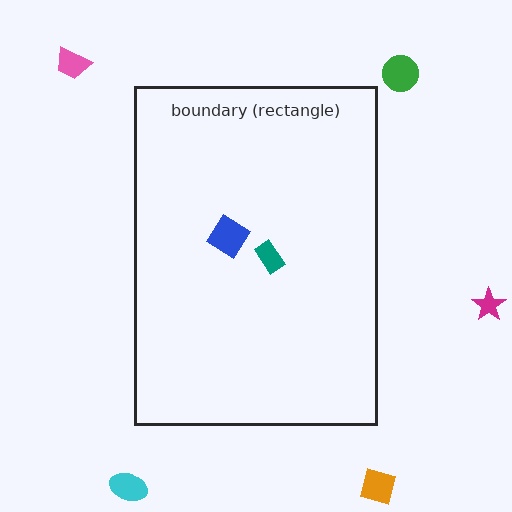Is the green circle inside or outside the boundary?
Outside.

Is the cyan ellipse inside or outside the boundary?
Outside.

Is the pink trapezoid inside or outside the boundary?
Outside.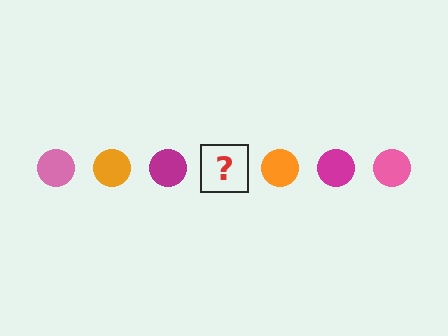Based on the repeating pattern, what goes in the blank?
The blank should be a pink circle.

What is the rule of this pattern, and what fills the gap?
The rule is that the pattern cycles through pink, orange, magenta circles. The gap should be filled with a pink circle.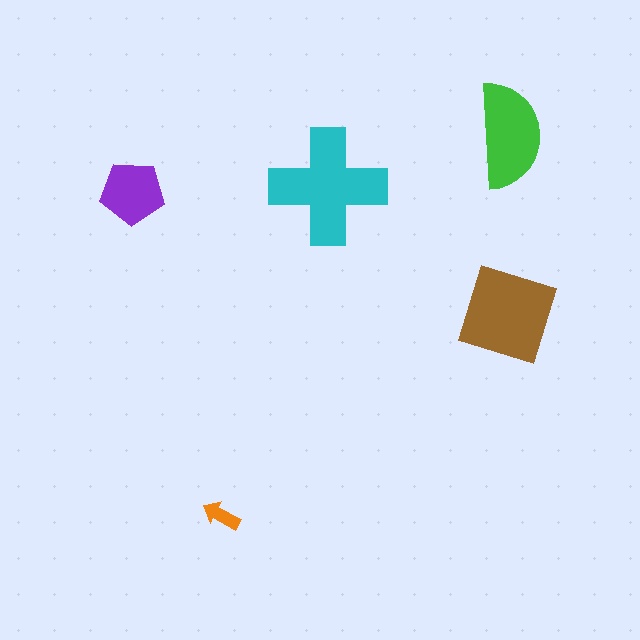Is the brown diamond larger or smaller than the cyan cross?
Smaller.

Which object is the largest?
The cyan cross.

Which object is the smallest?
The orange arrow.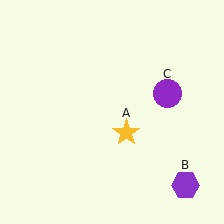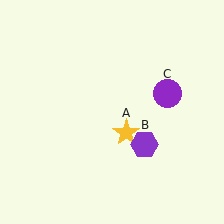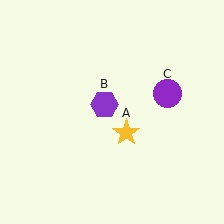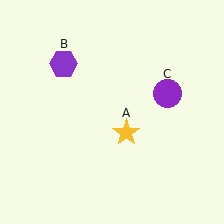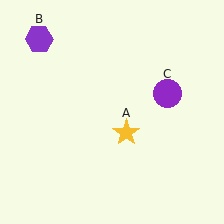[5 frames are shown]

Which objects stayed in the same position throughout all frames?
Yellow star (object A) and purple circle (object C) remained stationary.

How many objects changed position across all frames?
1 object changed position: purple hexagon (object B).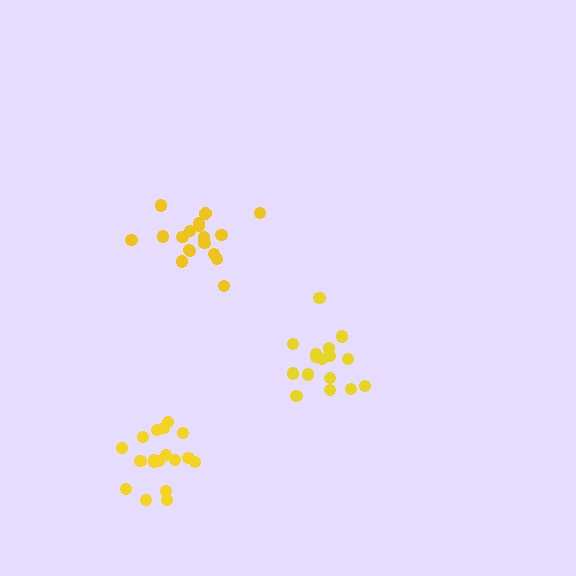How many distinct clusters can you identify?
There are 3 distinct clusters.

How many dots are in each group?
Group 1: 19 dots, Group 2: 16 dots, Group 3: 18 dots (53 total).